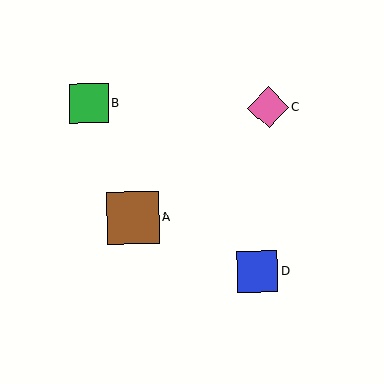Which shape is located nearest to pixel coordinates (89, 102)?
The green square (labeled B) at (89, 103) is nearest to that location.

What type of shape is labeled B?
Shape B is a green square.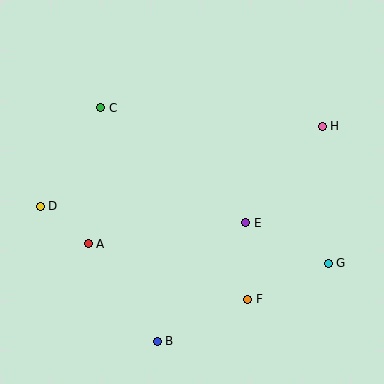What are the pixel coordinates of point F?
Point F is at (248, 299).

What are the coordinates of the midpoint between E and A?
The midpoint between E and A is at (167, 233).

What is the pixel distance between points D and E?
The distance between D and E is 206 pixels.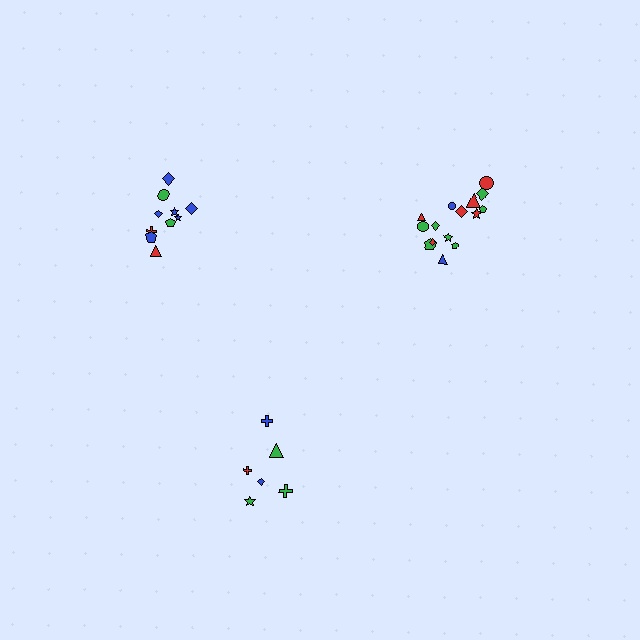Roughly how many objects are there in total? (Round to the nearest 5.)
Roughly 30 objects in total.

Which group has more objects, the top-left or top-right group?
The top-right group.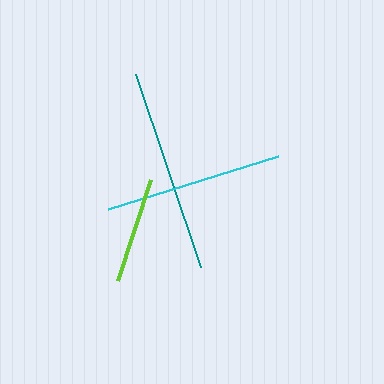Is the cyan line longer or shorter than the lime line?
The cyan line is longer than the lime line.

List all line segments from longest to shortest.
From longest to shortest: teal, cyan, lime.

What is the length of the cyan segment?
The cyan segment is approximately 178 pixels long.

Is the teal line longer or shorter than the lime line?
The teal line is longer than the lime line.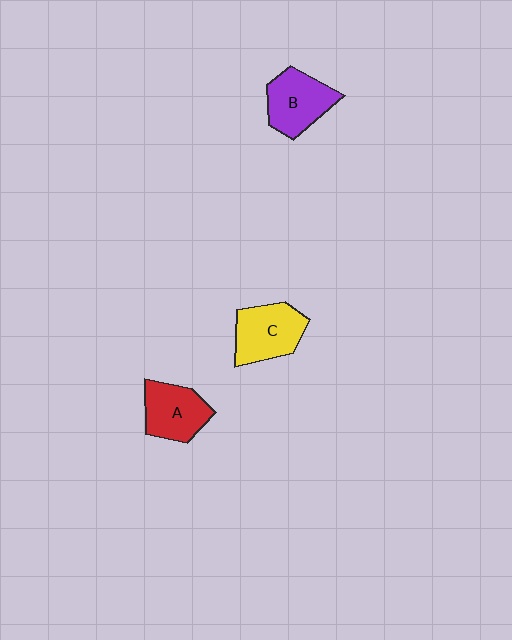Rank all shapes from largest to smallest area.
From largest to smallest: C (yellow), B (purple), A (red).